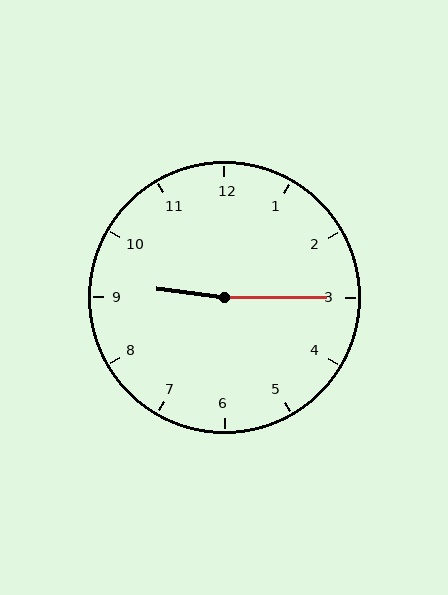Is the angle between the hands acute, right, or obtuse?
It is obtuse.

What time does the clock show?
9:15.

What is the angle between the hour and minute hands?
Approximately 172 degrees.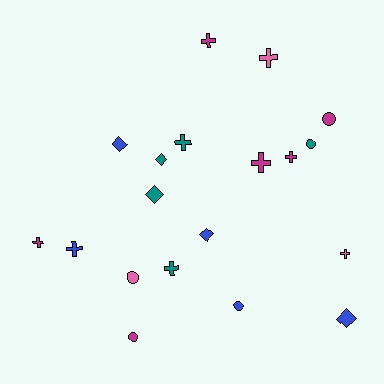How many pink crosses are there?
There are 2 pink crosses.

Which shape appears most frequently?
Cross, with 9 objects.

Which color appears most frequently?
Magenta, with 6 objects.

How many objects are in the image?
There are 19 objects.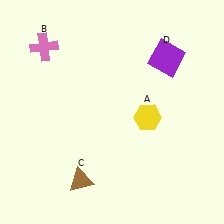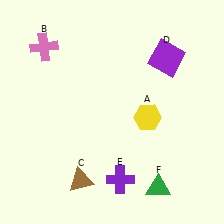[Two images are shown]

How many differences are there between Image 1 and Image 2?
There are 2 differences between the two images.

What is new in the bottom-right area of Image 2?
A purple cross (E) was added in the bottom-right area of Image 2.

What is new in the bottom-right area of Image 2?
A green triangle (F) was added in the bottom-right area of Image 2.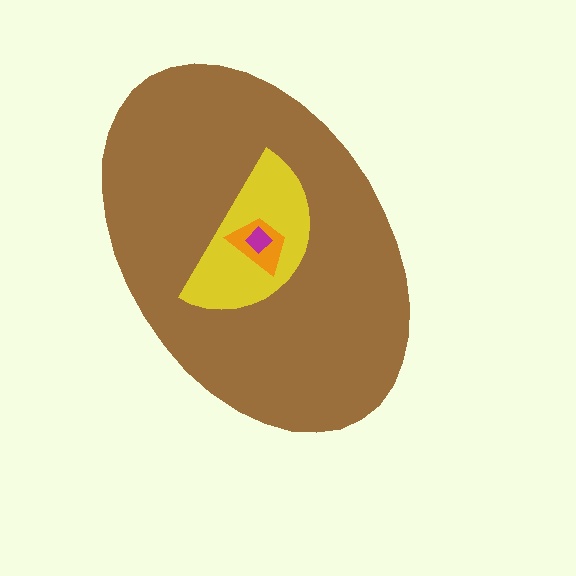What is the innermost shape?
The magenta diamond.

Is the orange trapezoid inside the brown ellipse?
Yes.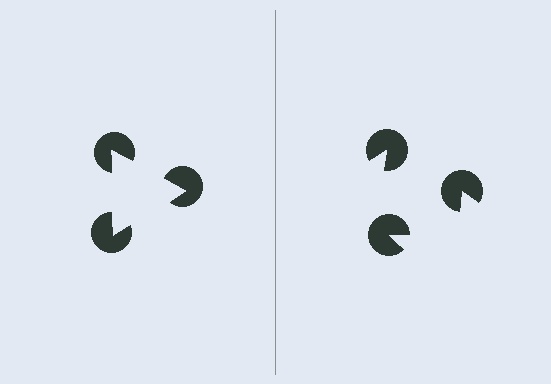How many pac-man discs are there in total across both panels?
6 — 3 on each side.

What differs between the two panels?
The pac-man discs are positioned identically on both sides; only the wedge orientations differ. On the left they align to a triangle; on the right they are misaligned.